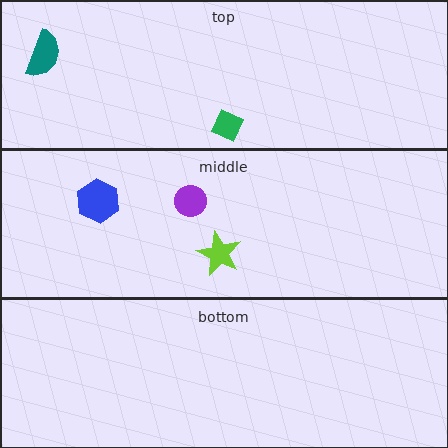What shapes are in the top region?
The green diamond, the teal semicircle.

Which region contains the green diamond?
The top region.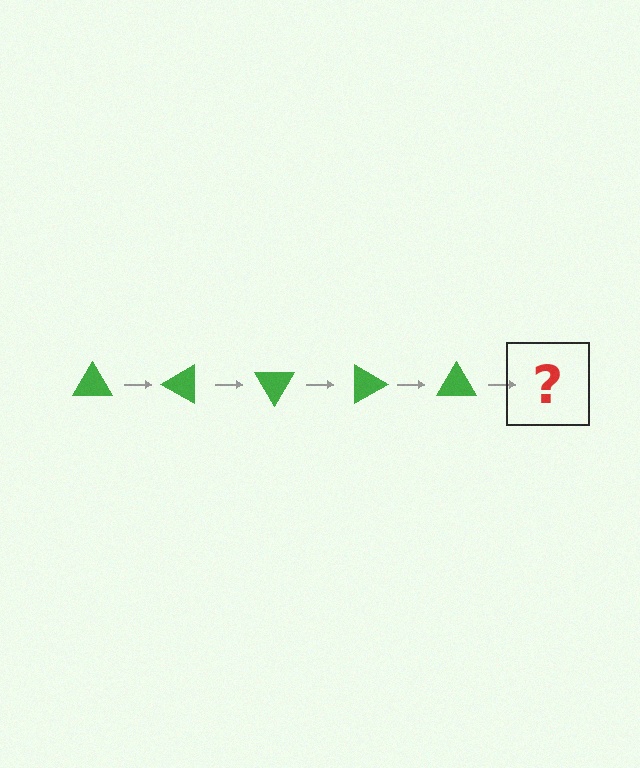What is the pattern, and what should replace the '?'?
The pattern is that the triangle rotates 30 degrees each step. The '?' should be a green triangle rotated 150 degrees.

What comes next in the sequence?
The next element should be a green triangle rotated 150 degrees.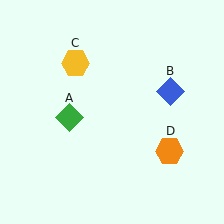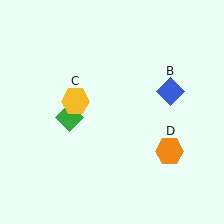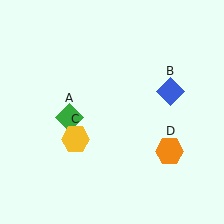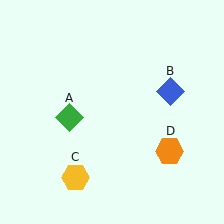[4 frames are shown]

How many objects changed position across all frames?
1 object changed position: yellow hexagon (object C).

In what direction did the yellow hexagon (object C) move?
The yellow hexagon (object C) moved down.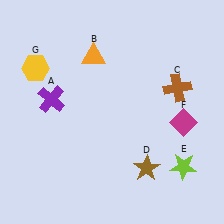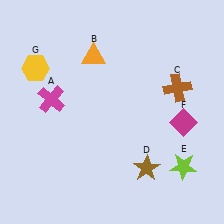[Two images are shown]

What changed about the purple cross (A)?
In Image 1, A is purple. In Image 2, it changed to magenta.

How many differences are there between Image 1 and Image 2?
There is 1 difference between the two images.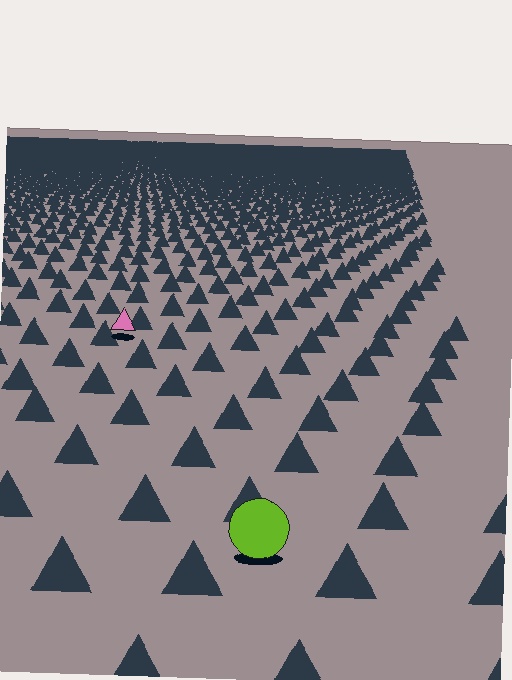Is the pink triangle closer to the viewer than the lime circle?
No. The lime circle is closer — you can tell from the texture gradient: the ground texture is coarser near it.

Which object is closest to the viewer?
The lime circle is closest. The texture marks near it are larger and more spread out.